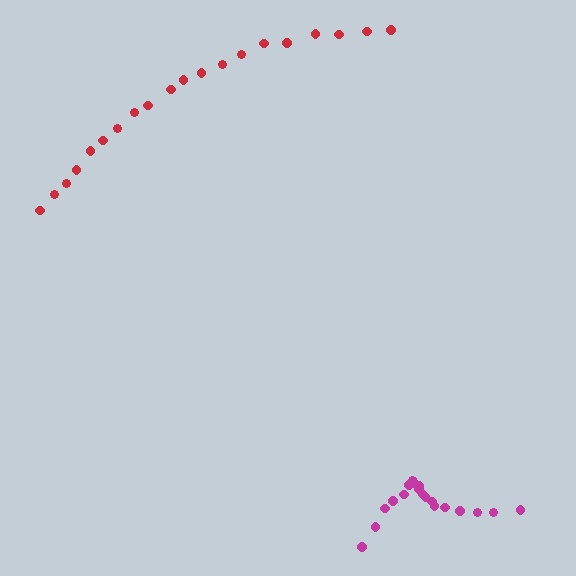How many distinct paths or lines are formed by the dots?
There are 2 distinct paths.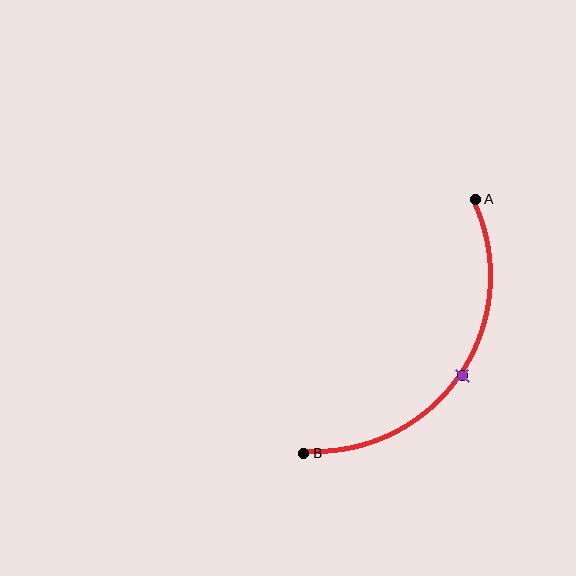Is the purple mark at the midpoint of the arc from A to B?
Yes. The purple mark lies on the arc at equal arc-length from both A and B — it is the arc midpoint.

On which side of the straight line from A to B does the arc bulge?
The arc bulges below and to the right of the straight line connecting A and B.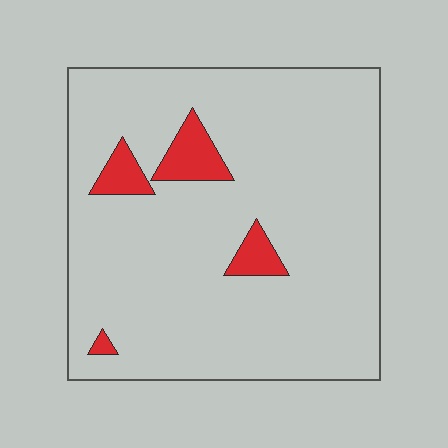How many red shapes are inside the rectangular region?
4.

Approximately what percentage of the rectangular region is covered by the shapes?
Approximately 10%.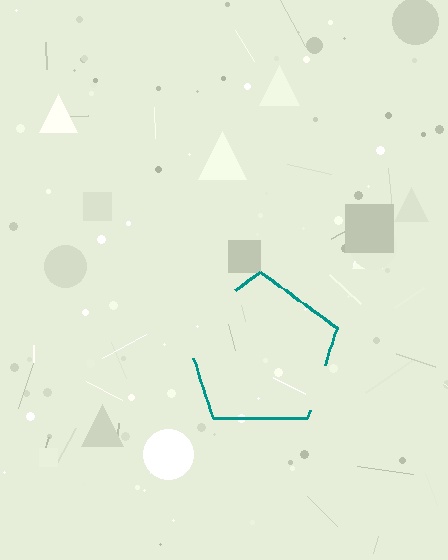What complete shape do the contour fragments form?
The contour fragments form a pentagon.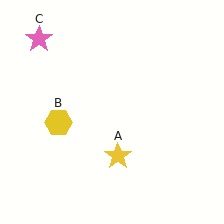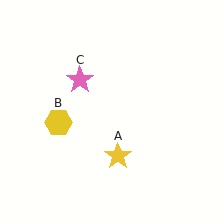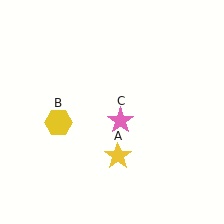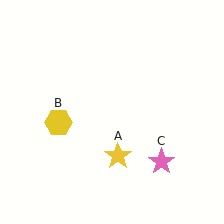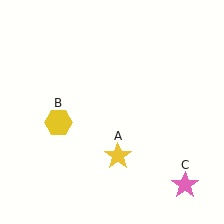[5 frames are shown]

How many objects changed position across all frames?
1 object changed position: pink star (object C).